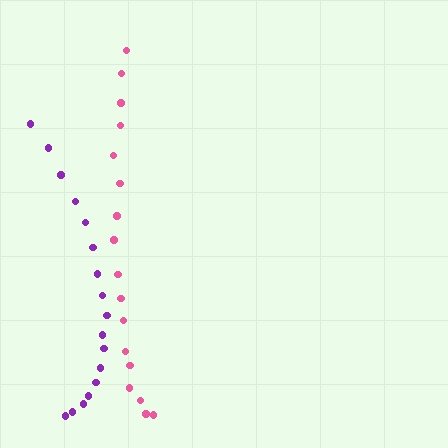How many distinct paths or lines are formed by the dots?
There are 2 distinct paths.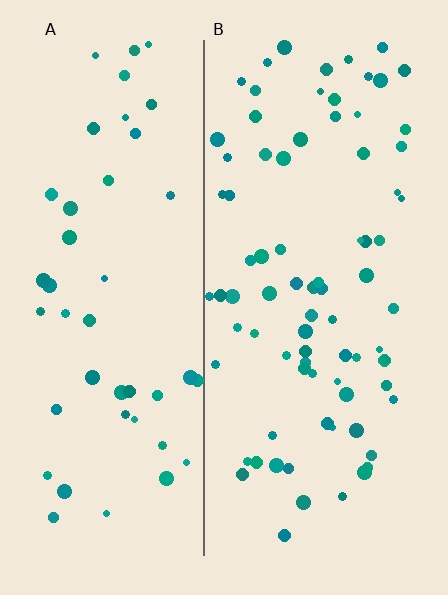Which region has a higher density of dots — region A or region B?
B (the right).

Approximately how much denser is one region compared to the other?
Approximately 1.8× — region B over region A.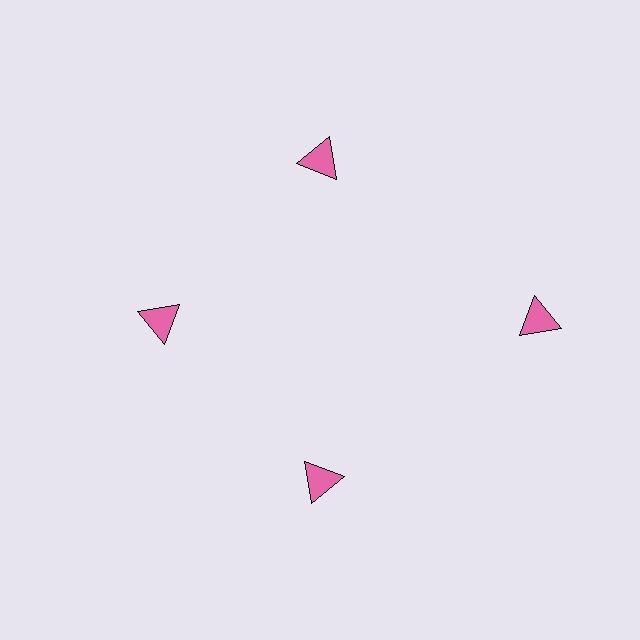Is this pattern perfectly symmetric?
No. The 4 pink triangles are arranged in a ring, but one element near the 3 o'clock position is pushed outward from the center, breaking the 4-fold rotational symmetry.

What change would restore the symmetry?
The symmetry would be restored by moving it inward, back onto the ring so that all 4 triangles sit at equal angles and equal distance from the center.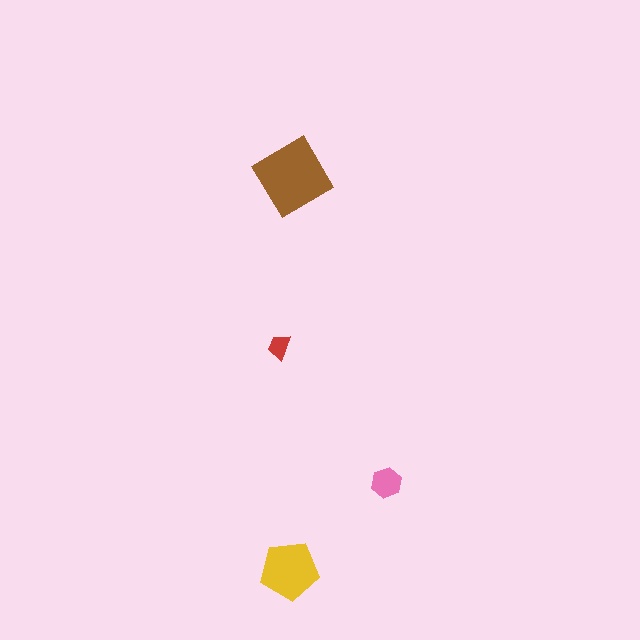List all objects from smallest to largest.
The red trapezoid, the pink hexagon, the yellow pentagon, the brown diamond.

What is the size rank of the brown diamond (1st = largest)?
1st.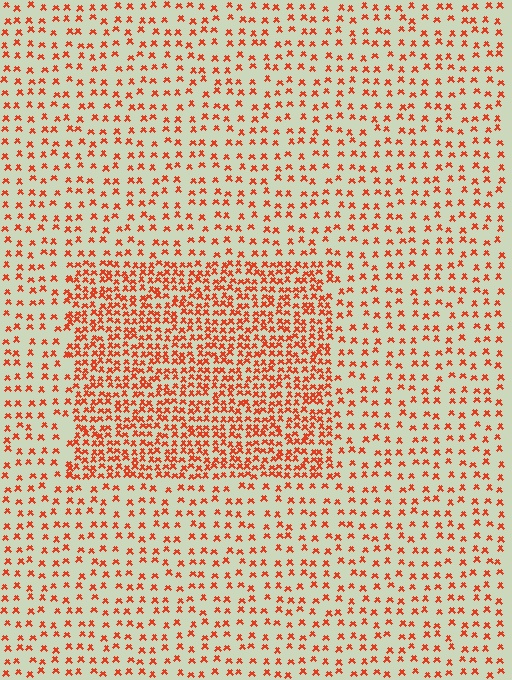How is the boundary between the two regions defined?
The boundary is defined by a change in element density (approximately 2.3x ratio). All elements are the same color, size, and shape.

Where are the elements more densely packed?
The elements are more densely packed inside the rectangle boundary.